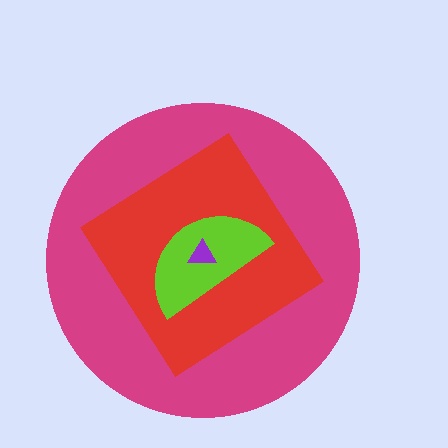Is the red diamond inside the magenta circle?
Yes.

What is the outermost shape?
The magenta circle.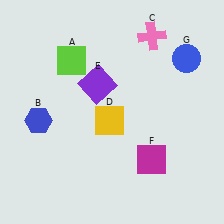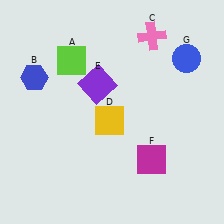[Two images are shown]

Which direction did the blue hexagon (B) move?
The blue hexagon (B) moved up.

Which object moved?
The blue hexagon (B) moved up.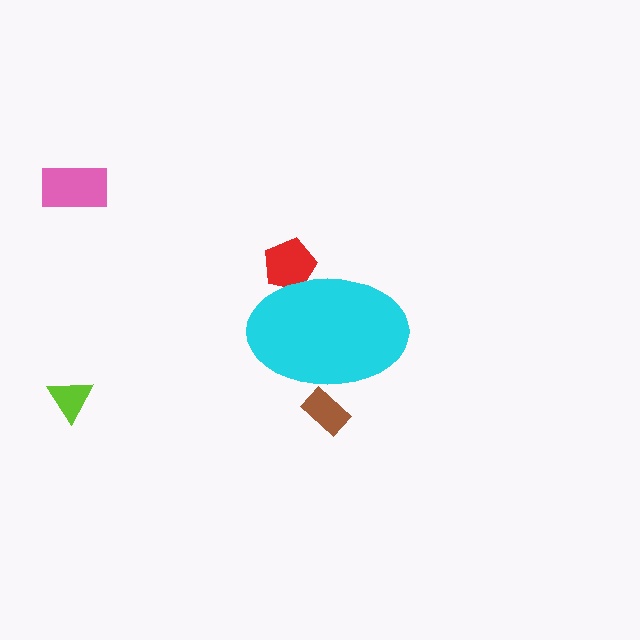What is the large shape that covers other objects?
A cyan ellipse.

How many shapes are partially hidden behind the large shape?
2 shapes are partially hidden.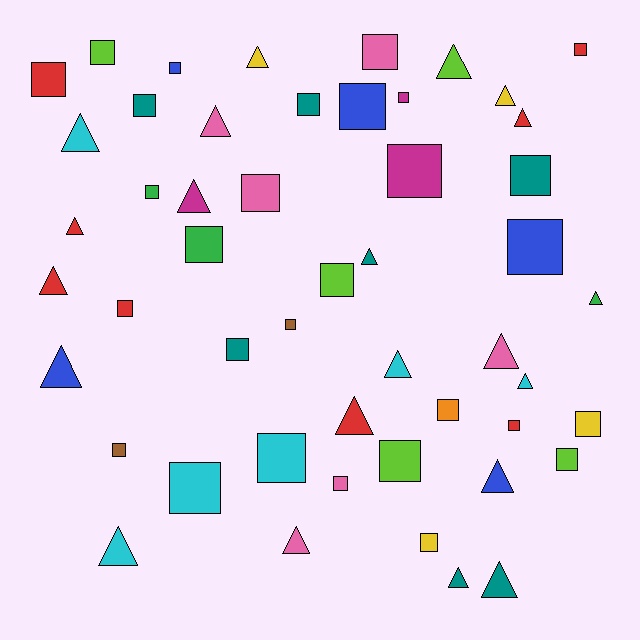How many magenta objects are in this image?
There are 3 magenta objects.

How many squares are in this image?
There are 29 squares.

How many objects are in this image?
There are 50 objects.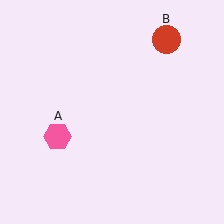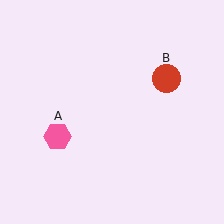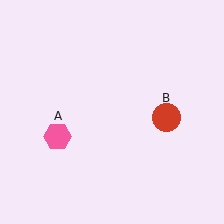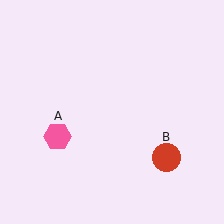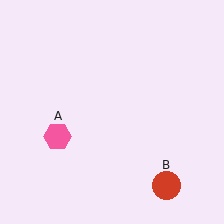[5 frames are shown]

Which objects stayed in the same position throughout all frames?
Pink hexagon (object A) remained stationary.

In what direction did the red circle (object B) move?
The red circle (object B) moved down.